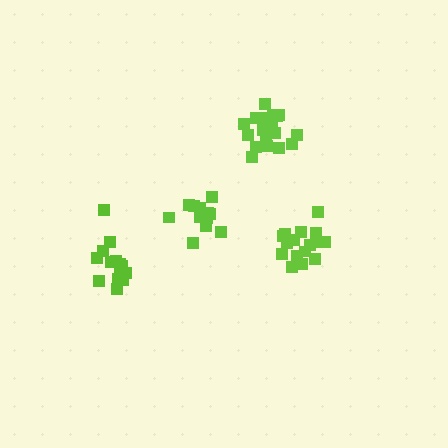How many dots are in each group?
Group 1: 18 dots, Group 2: 16 dots, Group 3: 16 dots, Group 4: 15 dots (65 total).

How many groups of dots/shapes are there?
There are 4 groups.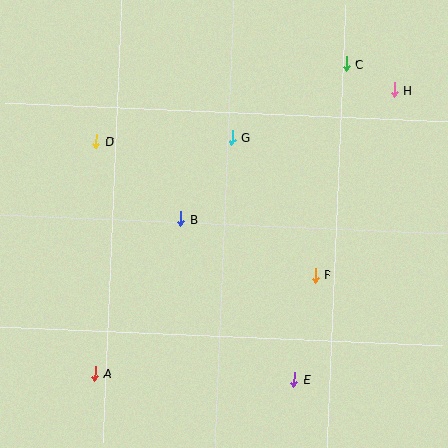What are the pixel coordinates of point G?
Point G is at (232, 138).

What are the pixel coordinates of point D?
Point D is at (96, 141).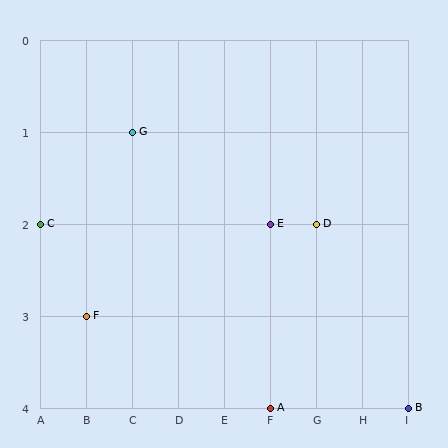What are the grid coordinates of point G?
Point G is at grid coordinates (C, 1).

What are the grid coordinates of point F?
Point F is at grid coordinates (B, 3).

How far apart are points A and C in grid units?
Points A and C are 5 columns and 2 rows apart (about 5.4 grid units diagonally).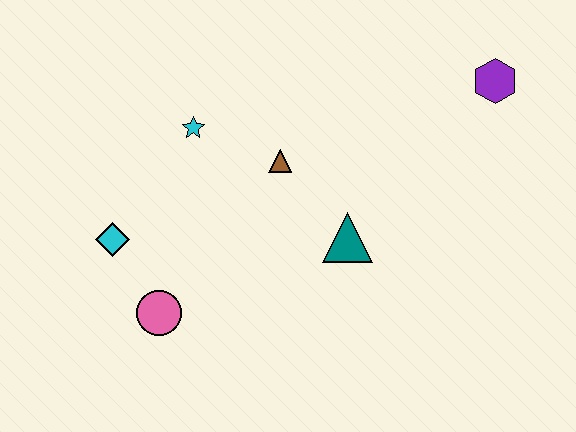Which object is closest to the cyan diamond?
The pink circle is closest to the cyan diamond.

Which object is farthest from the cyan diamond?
The purple hexagon is farthest from the cyan diamond.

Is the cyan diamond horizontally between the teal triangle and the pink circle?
No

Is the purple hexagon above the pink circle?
Yes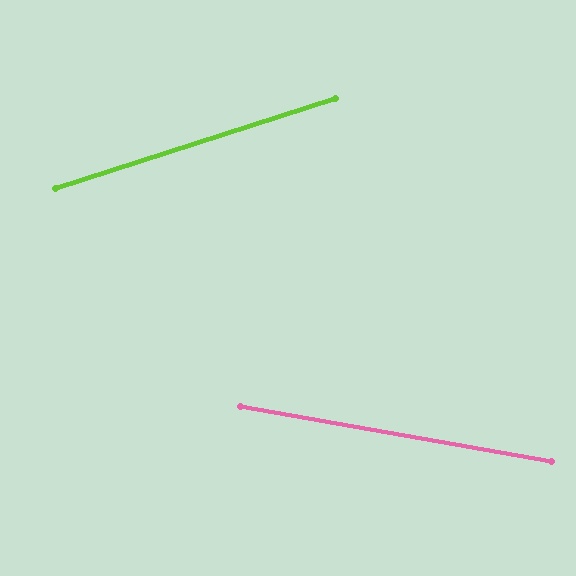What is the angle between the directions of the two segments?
Approximately 28 degrees.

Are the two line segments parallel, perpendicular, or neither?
Neither parallel nor perpendicular — they differ by about 28°.